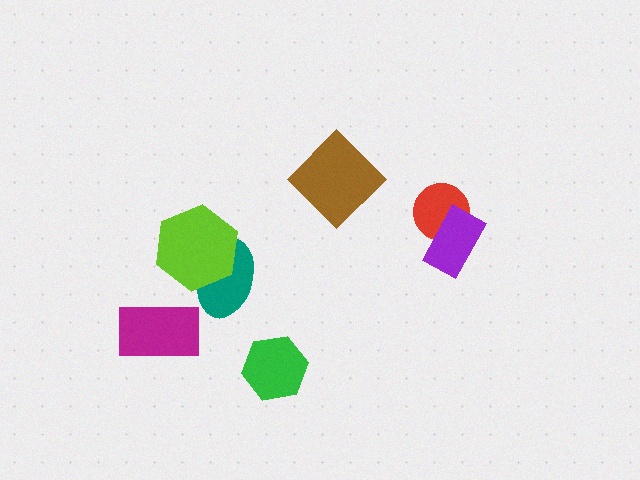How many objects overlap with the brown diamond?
0 objects overlap with the brown diamond.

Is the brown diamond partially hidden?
No, no other shape covers it.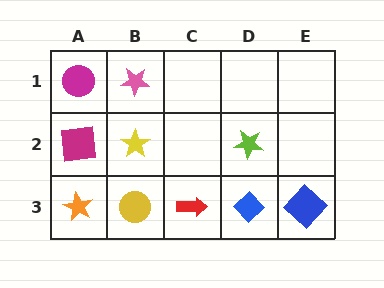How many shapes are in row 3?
5 shapes.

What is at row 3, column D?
A blue diamond.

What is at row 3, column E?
A blue diamond.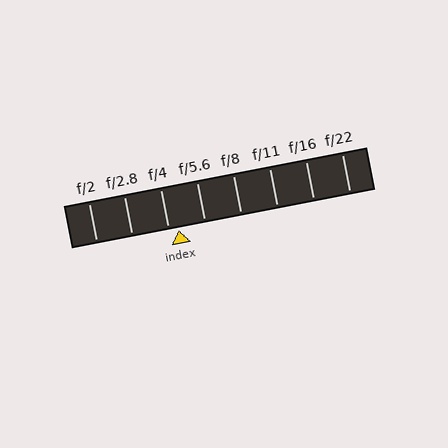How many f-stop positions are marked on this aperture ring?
There are 8 f-stop positions marked.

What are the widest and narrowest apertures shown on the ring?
The widest aperture shown is f/2 and the narrowest is f/22.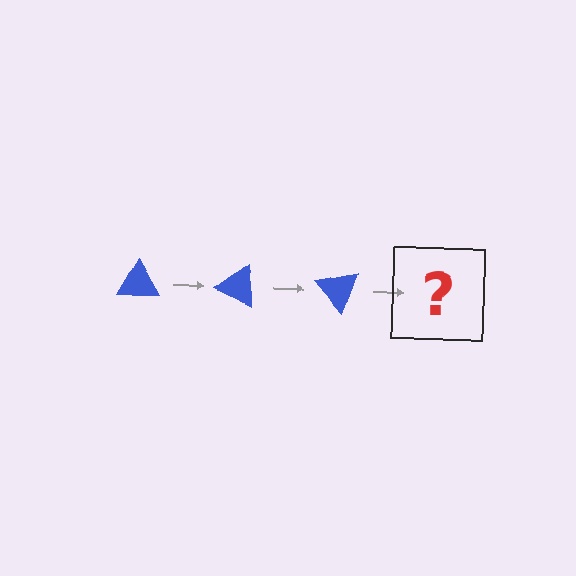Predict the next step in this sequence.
The next step is a blue triangle rotated 75 degrees.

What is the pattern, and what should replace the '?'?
The pattern is that the triangle rotates 25 degrees each step. The '?' should be a blue triangle rotated 75 degrees.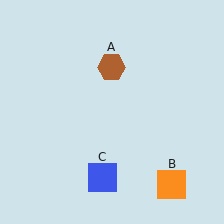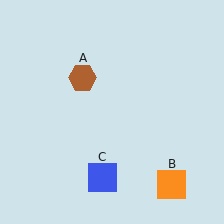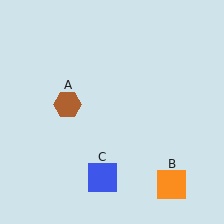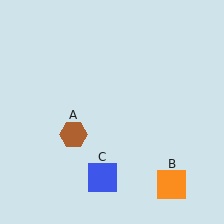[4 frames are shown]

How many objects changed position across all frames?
1 object changed position: brown hexagon (object A).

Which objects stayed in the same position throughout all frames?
Orange square (object B) and blue square (object C) remained stationary.